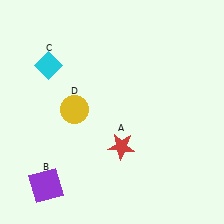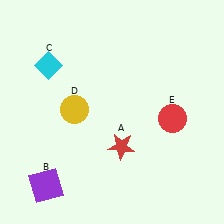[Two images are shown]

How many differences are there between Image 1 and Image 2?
There is 1 difference between the two images.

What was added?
A red circle (E) was added in Image 2.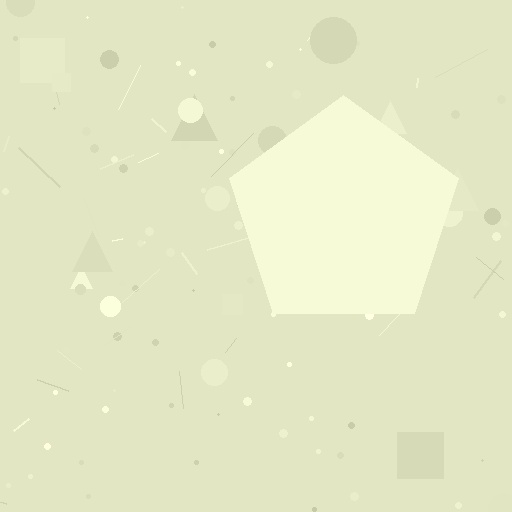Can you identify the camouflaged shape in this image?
The camouflaged shape is a pentagon.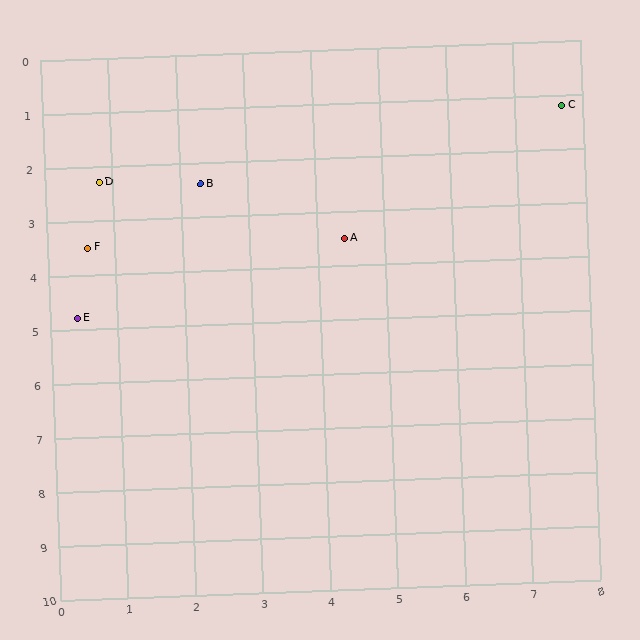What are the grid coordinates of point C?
Point C is at approximately (7.7, 1.2).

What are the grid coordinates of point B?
Point B is at approximately (2.3, 2.4).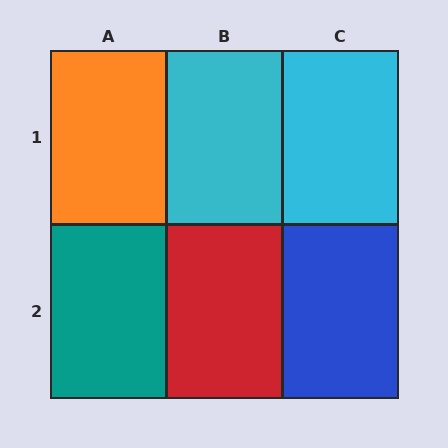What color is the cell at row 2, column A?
Teal.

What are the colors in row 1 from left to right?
Orange, cyan, cyan.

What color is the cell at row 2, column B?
Red.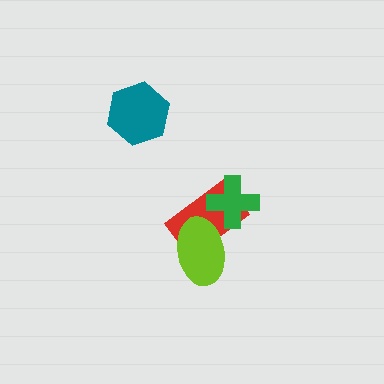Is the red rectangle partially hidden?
Yes, it is partially covered by another shape.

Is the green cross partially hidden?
No, no other shape covers it.